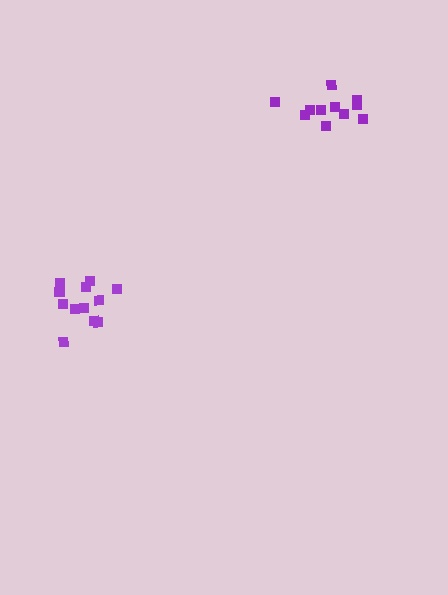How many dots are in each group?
Group 1: 11 dots, Group 2: 12 dots (23 total).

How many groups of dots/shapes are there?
There are 2 groups.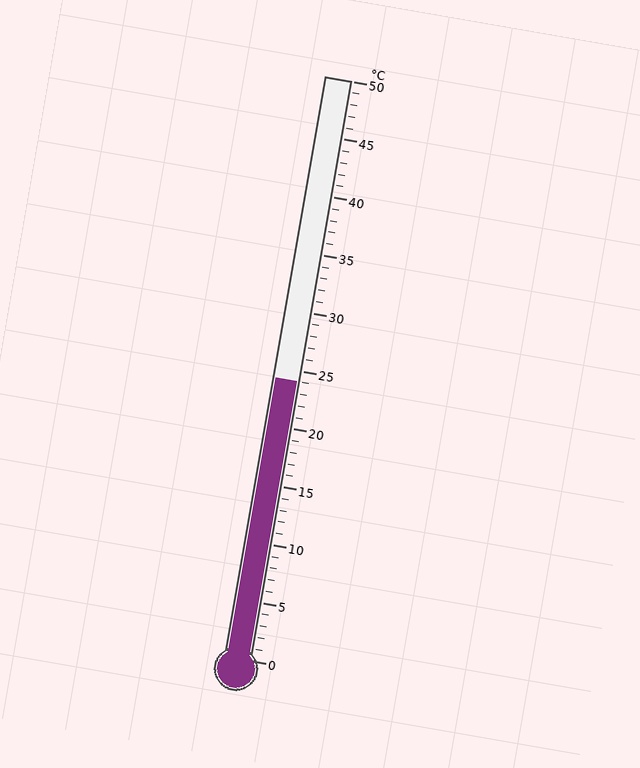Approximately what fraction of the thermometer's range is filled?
The thermometer is filled to approximately 50% of its range.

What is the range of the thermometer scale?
The thermometer scale ranges from 0°C to 50°C.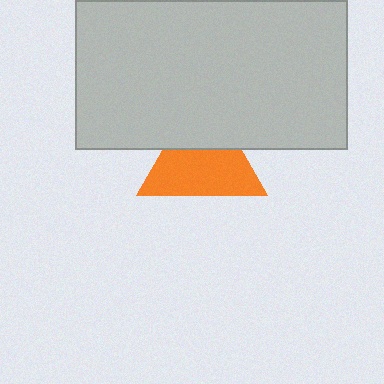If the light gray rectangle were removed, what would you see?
You would see the complete orange triangle.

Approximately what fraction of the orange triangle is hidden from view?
Roughly 36% of the orange triangle is hidden behind the light gray rectangle.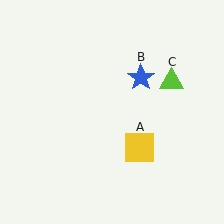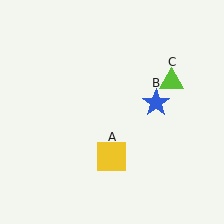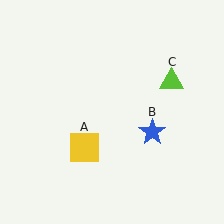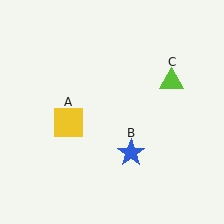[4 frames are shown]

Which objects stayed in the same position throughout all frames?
Lime triangle (object C) remained stationary.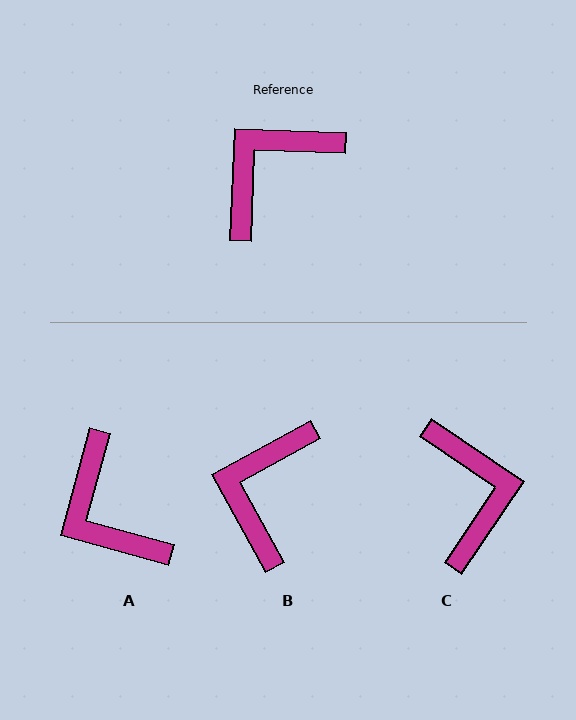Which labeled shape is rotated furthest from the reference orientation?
C, about 122 degrees away.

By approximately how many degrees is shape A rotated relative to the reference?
Approximately 77 degrees counter-clockwise.